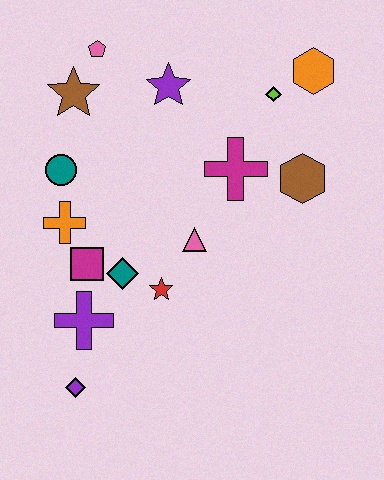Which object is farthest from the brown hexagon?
The purple diamond is farthest from the brown hexagon.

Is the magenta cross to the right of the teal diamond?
Yes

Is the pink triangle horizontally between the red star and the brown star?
No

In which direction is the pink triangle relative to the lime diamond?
The pink triangle is below the lime diamond.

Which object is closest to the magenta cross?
The brown hexagon is closest to the magenta cross.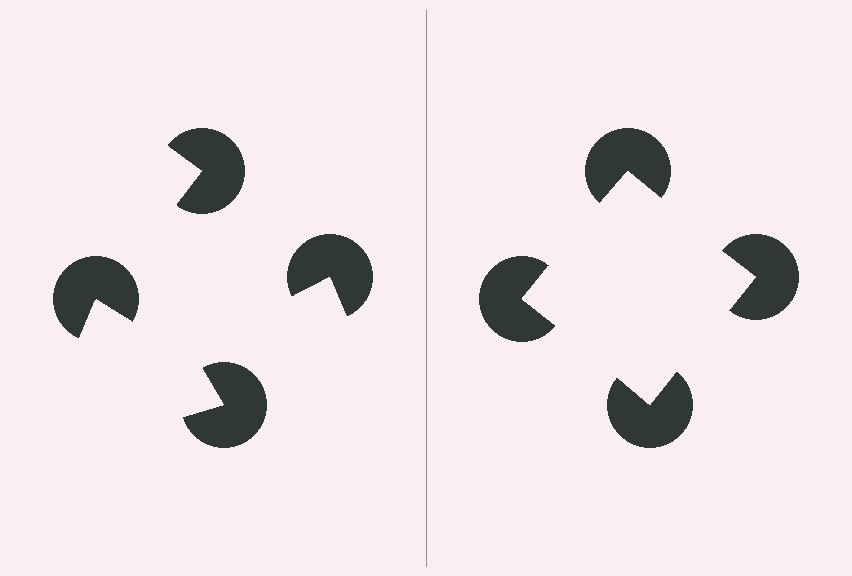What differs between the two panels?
The pac-man discs are positioned identically on both sides; only the wedge orientations differ. On the right they align to a square; on the left they are misaligned.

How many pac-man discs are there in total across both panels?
8 — 4 on each side.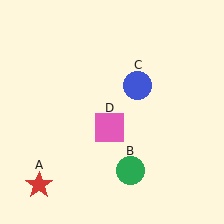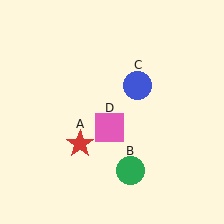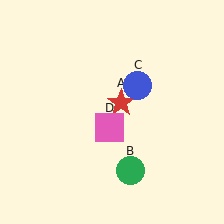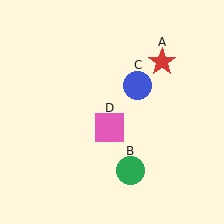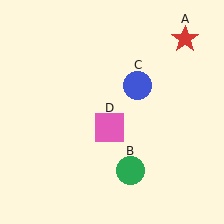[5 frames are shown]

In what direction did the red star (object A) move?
The red star (object A) moved up and to the right.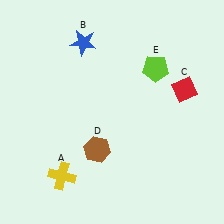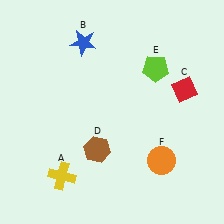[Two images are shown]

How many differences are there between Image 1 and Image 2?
There is 1 difference between the two images.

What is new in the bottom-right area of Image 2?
An orange circle (F) was added in the bottom-right area of Image 2.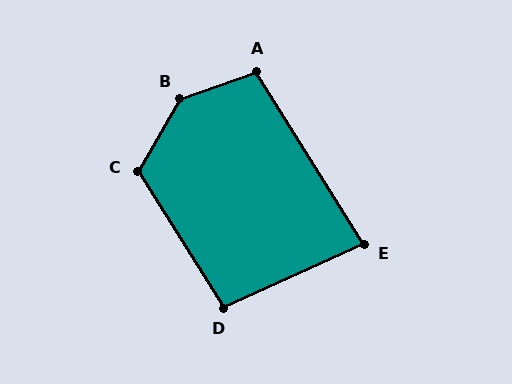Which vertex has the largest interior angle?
B, at approximately 140 degrees.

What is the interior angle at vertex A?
Approximately 102 degrees (obtuse).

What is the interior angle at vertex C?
Approximately 117 degrees (obtuse).